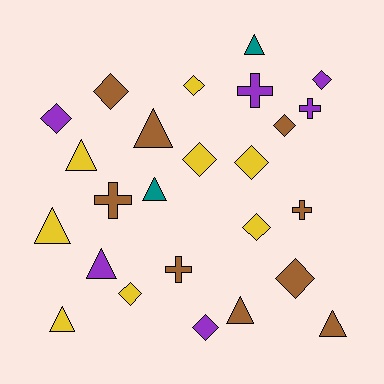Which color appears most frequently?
Brown, with 9 objects.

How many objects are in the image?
There are 25 objects.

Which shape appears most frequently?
Diamond, with 11 objects.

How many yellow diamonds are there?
There are 5 yellow diamonds.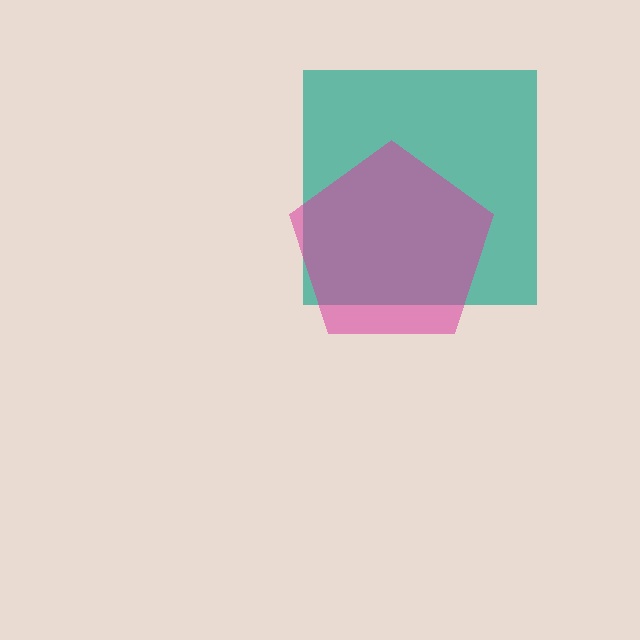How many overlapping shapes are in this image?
There are 2 overlapping shapes in the image.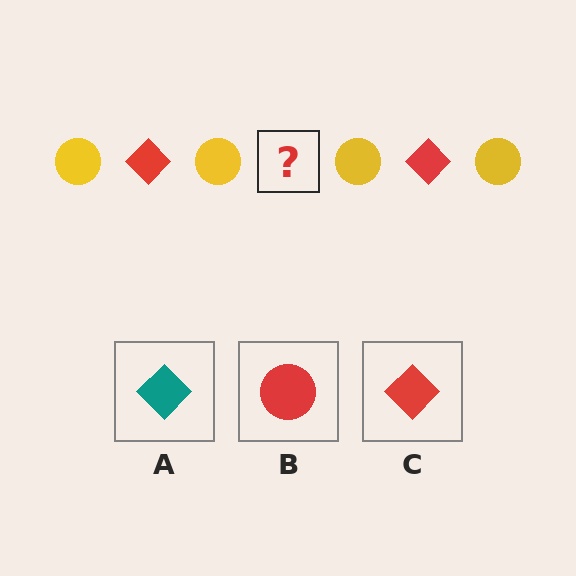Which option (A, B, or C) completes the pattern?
C.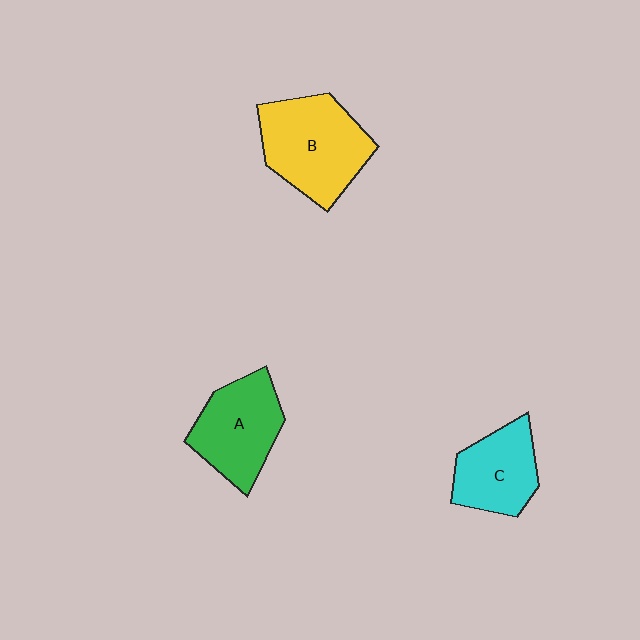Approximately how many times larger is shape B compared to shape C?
Approximately 1.4 times.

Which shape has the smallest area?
Shape C (cyan).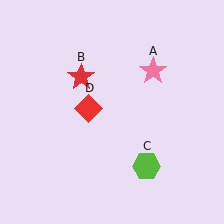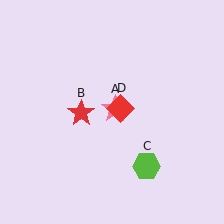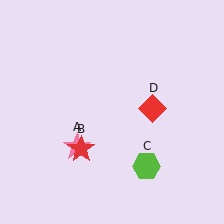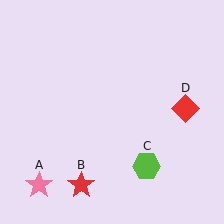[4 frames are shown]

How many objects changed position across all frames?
3 objects changed position: pink star (object A), red star (object B), red diamond (object D).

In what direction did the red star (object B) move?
The red star (object B) moved down.